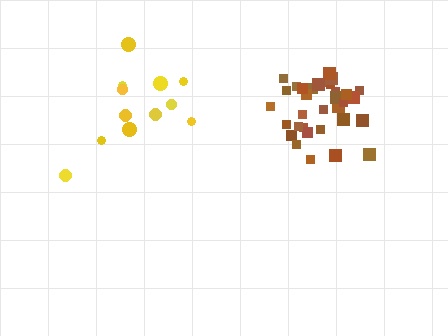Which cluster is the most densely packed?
Brown.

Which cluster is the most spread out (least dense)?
Yellow.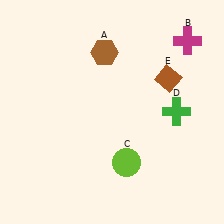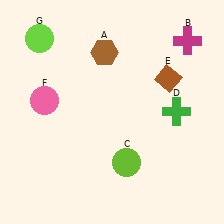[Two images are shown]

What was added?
A pink circle (F), a lime circle (G) were added in Image 2.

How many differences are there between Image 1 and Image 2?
There are 2 differences between the two images.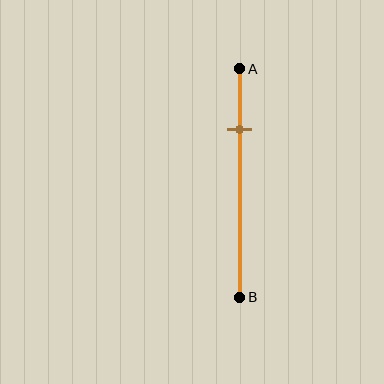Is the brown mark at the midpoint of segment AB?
No, the mark is at about 25% from A, not at the 50% midpoint.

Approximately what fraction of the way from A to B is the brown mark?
The brown mark is approximately 25% of the way from A to B.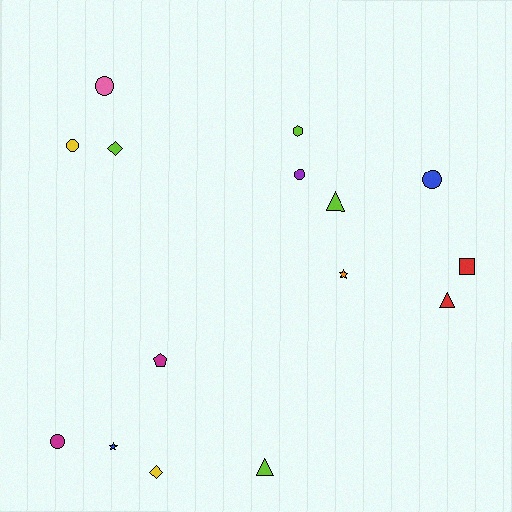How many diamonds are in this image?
There are 2 diamonds.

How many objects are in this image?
There are 15 objects.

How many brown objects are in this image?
There are no brown objects.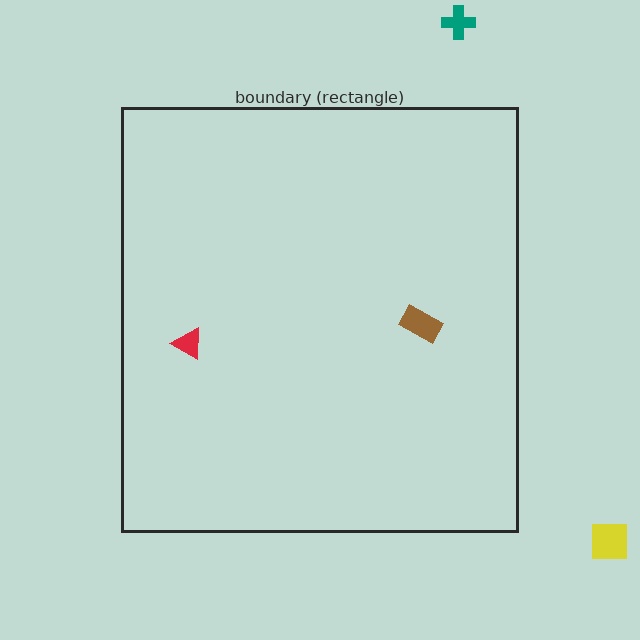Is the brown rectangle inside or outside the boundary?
Inside.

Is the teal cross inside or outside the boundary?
Outside.